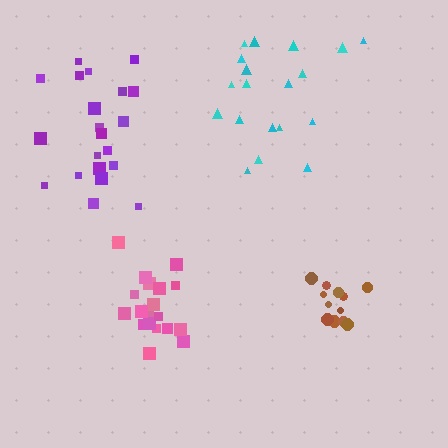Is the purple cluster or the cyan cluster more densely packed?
Purple.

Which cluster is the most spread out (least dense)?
Cyan.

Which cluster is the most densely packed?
Pink.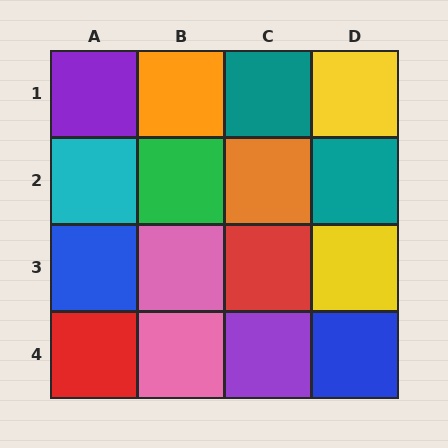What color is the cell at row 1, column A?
Purple.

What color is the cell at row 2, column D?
Teal.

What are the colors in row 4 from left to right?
Red, pink, purple, blue.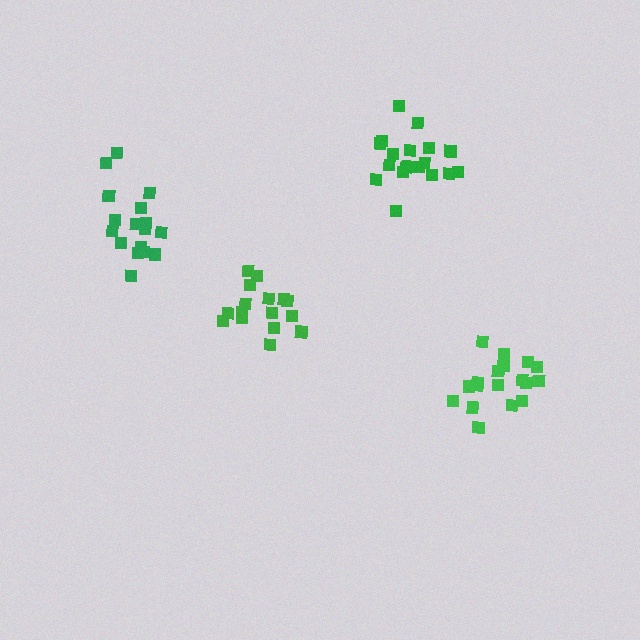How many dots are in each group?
Group 1: 20 dots, Group 2: 18 dots, Group 3: 17 dots, Group 4: 16 dots (71 total).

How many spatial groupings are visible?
There are 4 spatial groupings.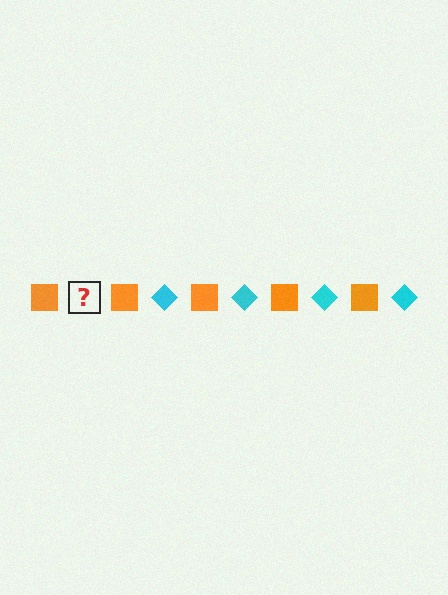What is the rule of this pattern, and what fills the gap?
The rule is that the pattern alternates between orange square and cyan diamond. The gap should be filled with a cyan diamond.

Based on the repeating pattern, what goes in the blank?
The blank should be a cyan diamond.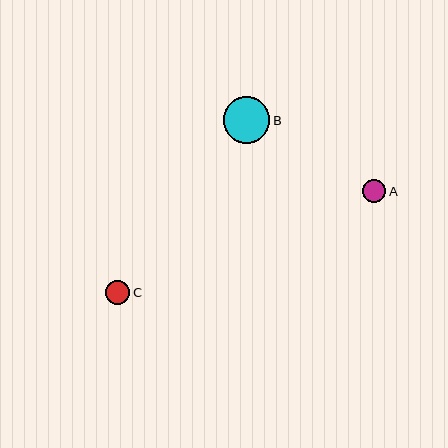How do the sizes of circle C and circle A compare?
Circle C and circle A are approximately the same size.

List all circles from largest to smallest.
From largest to smallest: B, C, A.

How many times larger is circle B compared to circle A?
Circle B is approximately 2.0 times the size of circle A.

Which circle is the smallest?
Circle A is the smallest with a size of approximately 23 pixels.